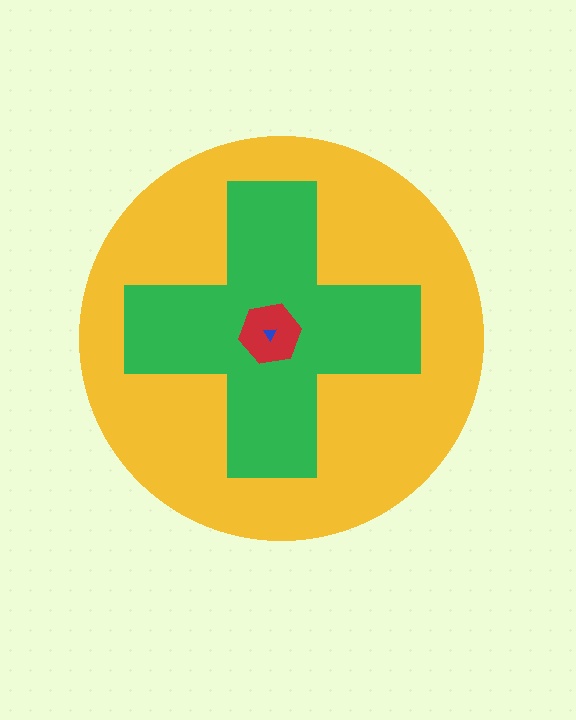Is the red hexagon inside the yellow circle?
Yes.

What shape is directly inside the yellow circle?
The green cross.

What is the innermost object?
The blue triangle.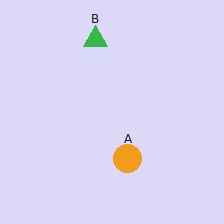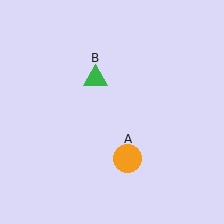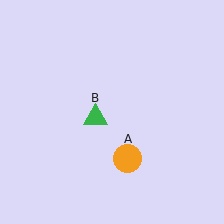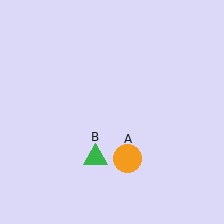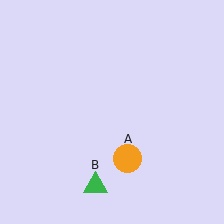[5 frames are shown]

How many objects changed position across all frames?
1 object changed position: green triangle (object B).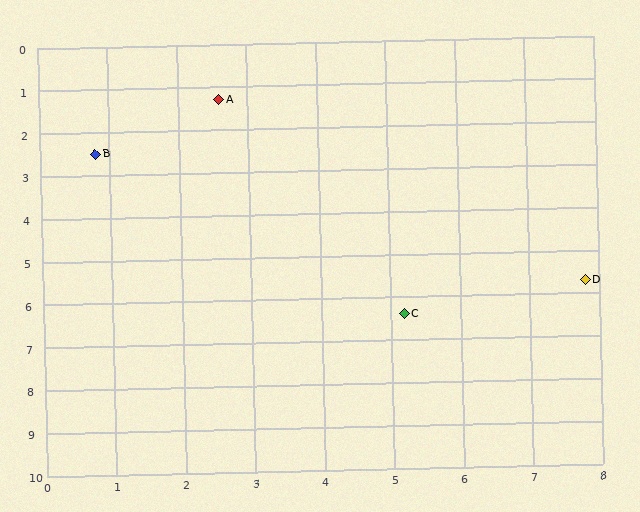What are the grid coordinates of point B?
Point B is at approximately (0.8, 2.5).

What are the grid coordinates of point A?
Point A is at approximately (2.6, 1.3).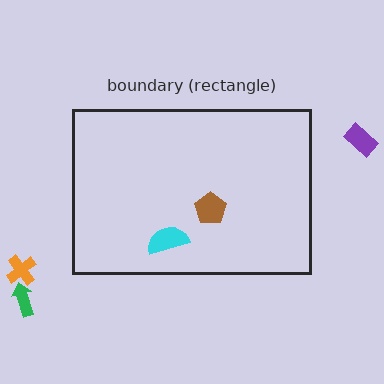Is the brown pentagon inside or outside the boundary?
Inside.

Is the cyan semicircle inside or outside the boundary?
Inside.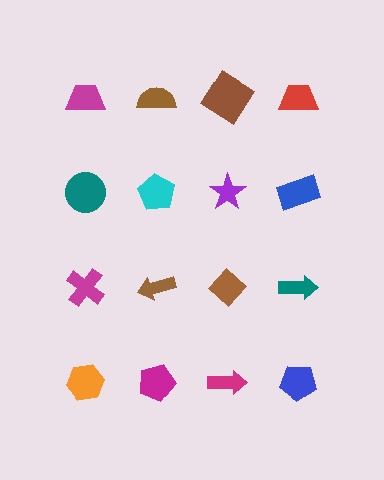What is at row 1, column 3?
A brown diamond.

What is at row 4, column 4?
A blue pentagon.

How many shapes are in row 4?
4 shapes.